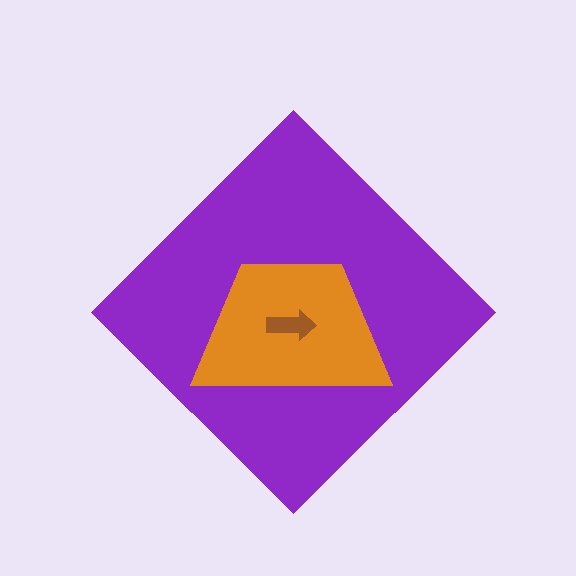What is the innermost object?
The brown arrow.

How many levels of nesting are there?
3.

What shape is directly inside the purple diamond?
The orange trapezoid.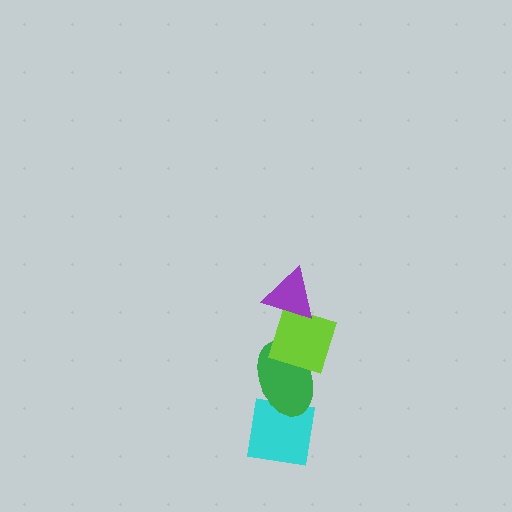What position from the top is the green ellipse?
The green ellipse is 3rd from the top.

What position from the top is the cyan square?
The cyan square is 4th from the top.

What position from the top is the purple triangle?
The purple triangle is 1st from the top.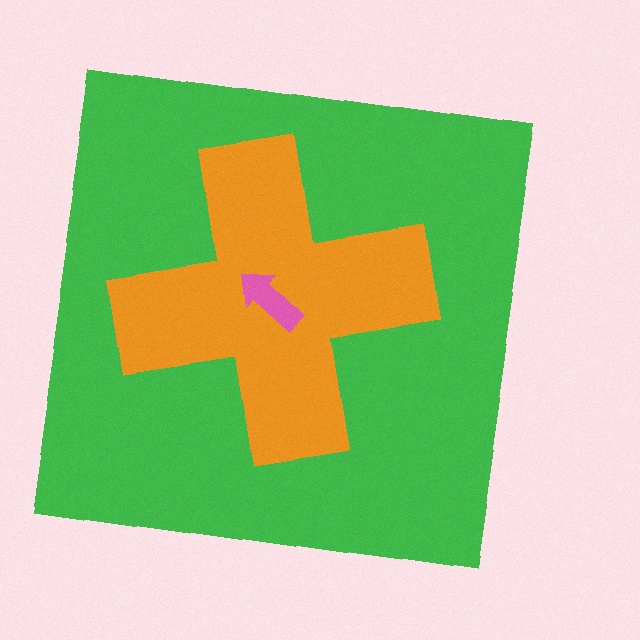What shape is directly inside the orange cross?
The pink arrow.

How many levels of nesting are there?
3.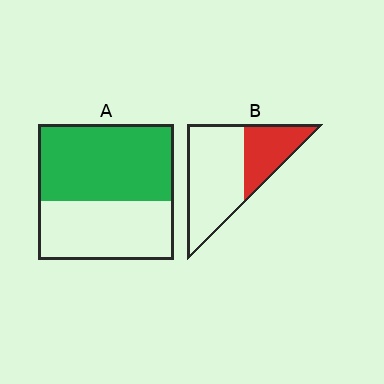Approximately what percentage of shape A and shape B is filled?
A is approximately 55% and B is approximately 35%.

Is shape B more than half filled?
No.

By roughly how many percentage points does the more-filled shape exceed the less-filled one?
By roughly 25 percentage points (A over B).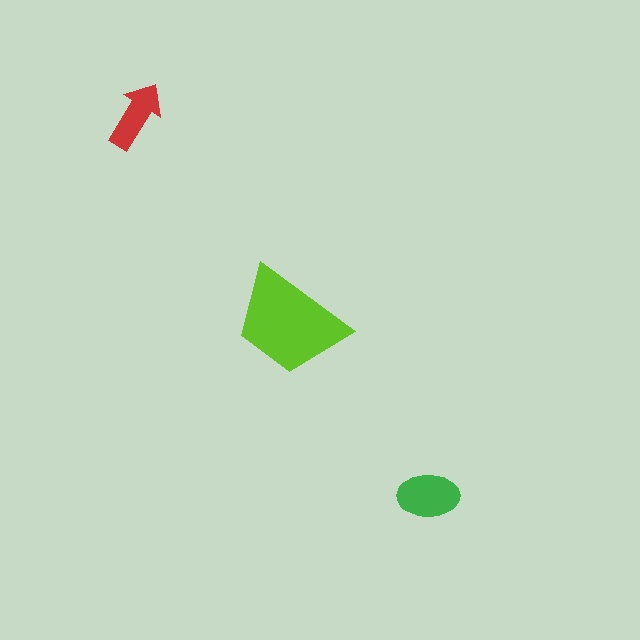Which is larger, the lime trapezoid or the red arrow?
The lime trapezoid.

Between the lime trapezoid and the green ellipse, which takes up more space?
The lime trapezoid.